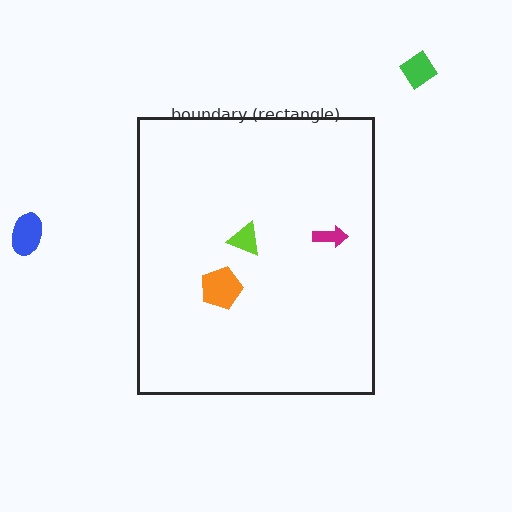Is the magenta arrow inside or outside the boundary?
Inside.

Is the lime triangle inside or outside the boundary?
Inside.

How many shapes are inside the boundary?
3 inside, 2 outside.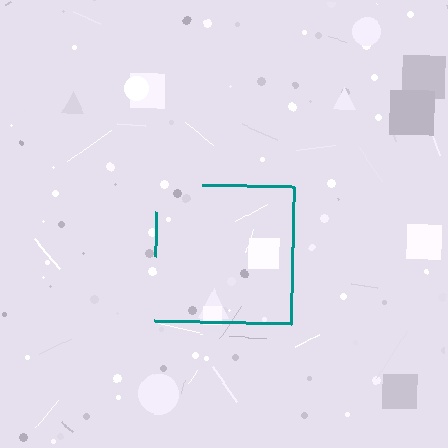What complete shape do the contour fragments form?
The contour fragments form a square.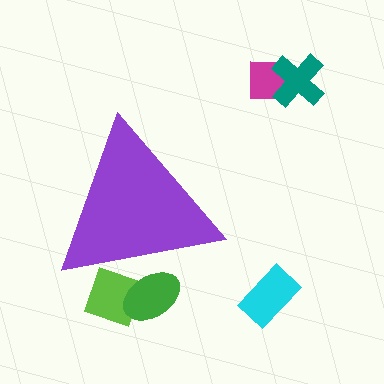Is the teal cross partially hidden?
No, the teal cross is fully visible.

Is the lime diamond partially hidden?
Yes, the lime diamond is partially hidden behind the purple triangle.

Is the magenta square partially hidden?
No, the magenta square is fully visible.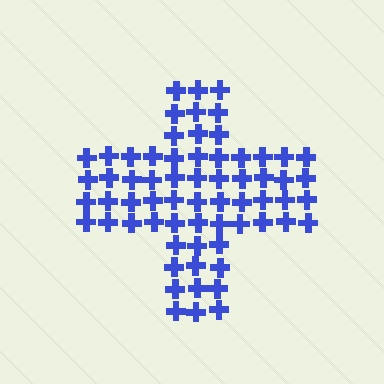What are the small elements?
The small elements are crosses.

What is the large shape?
The large shape is a cross.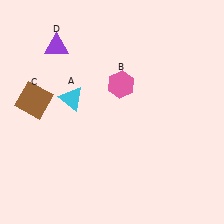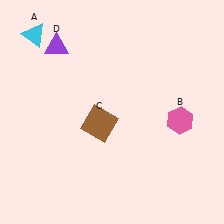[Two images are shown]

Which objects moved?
The objects that moved are: the cyan triangle (A), the pink hexagon (B), the brown square (C).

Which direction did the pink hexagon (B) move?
The pink hexagon (B) moved right.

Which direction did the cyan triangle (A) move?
The cyan triangle (A) moved up.